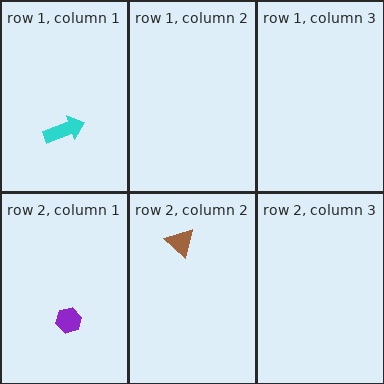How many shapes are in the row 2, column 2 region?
1.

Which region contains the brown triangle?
The row 2, column 2 region.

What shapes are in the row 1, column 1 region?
The cyan arrow.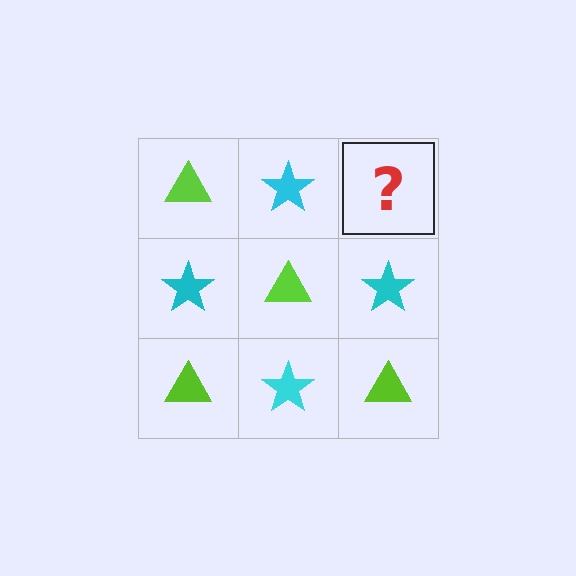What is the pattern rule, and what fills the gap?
The rule is that it alternates lime triangle and cyan star in a checkerboard pattern. The gap should be filled with a lime triangle.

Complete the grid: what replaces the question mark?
The question mark should be replaced with a lime triangle.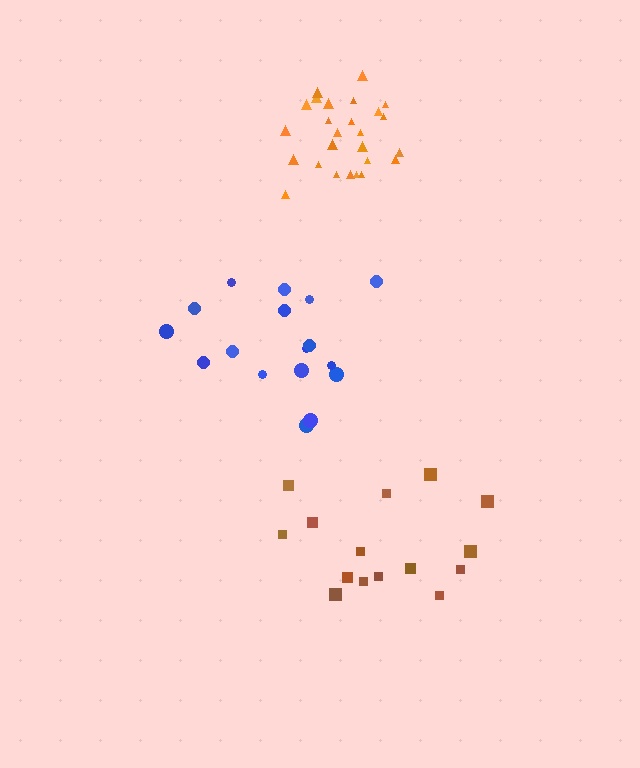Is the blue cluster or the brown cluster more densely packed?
Blue.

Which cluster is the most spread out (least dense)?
Brown.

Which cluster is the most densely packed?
Orange.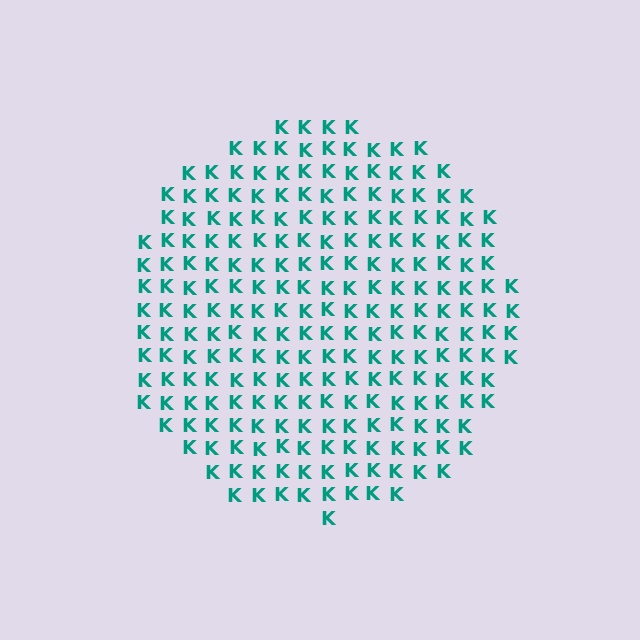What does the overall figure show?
The overall figure shows a circle.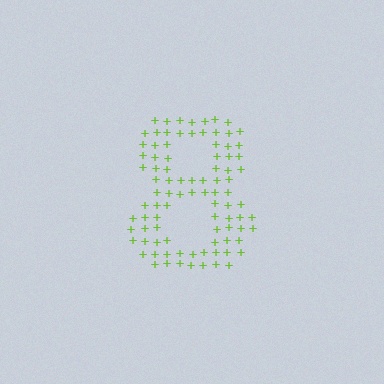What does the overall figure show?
The overall figure shows the digit 8.